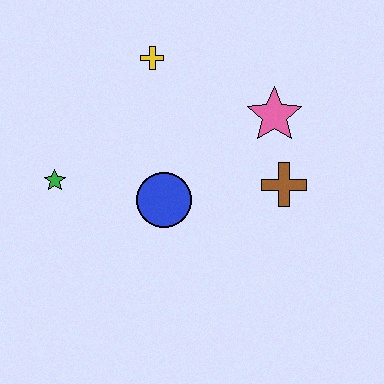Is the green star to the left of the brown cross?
Yes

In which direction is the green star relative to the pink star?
The green star is to the left of the pink star.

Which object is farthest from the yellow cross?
The brown cross is farthest from the yellow cross.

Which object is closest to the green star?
The blue circle is closest to the green star.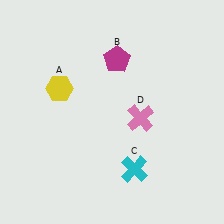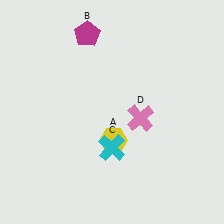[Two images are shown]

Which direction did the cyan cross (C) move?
The cyan cross (C) moved left.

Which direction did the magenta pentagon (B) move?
The magenta pentagon (B) moved left.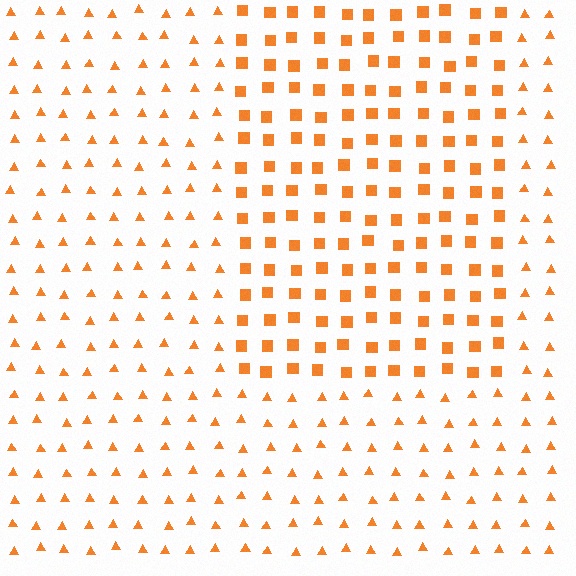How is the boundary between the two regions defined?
The boundary is defined by a change in element shape: squares inside vs. triangles outside. All elements share the same color and spacing.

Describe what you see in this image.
The image is filled with small orange elements arranged in a uniform grid. A rectangle-shaped region contains squares, while the surrounding area contains triangles. The boundary is defined purely by the change in element shape.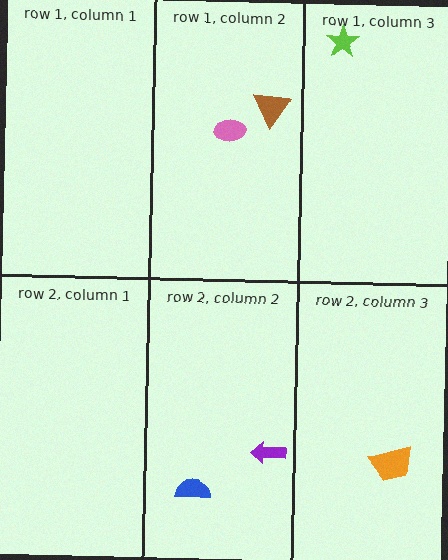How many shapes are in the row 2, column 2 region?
2.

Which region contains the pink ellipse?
The row 1, column 2 region.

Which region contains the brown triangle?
The row 1, column 2 region.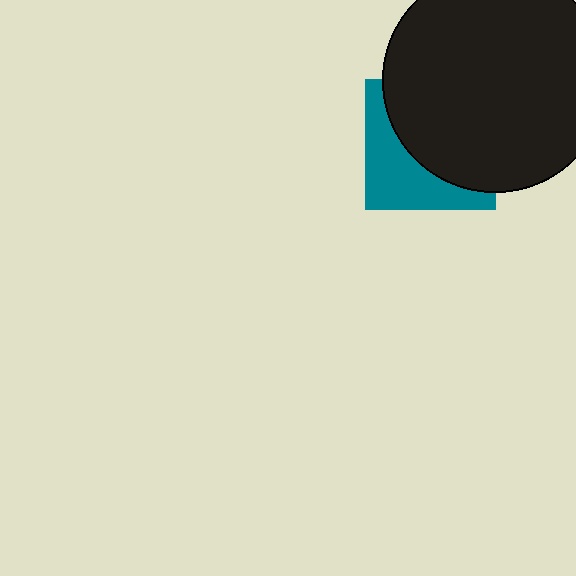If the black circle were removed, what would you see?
You would see the complete teal square.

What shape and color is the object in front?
The object in front is a black circle.